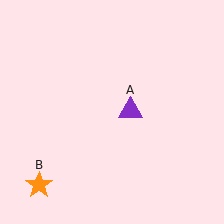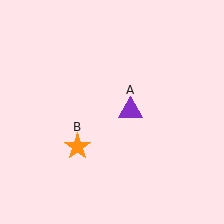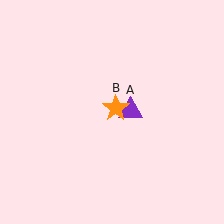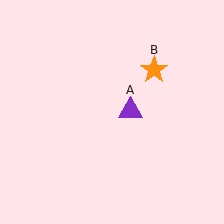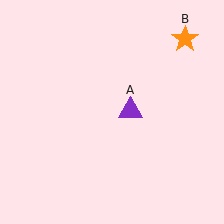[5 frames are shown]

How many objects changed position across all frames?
1 object changed position: orange star (object B).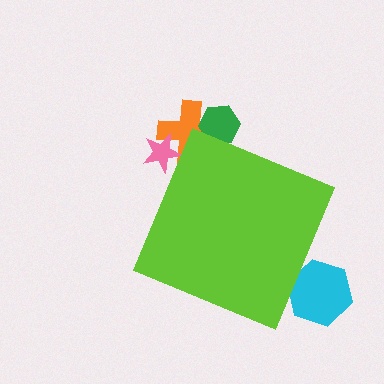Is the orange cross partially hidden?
Yes, the orange cross is partially hidden behind the lime diamond.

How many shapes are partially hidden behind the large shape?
4 shapes are partially hidden.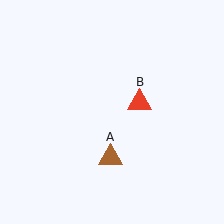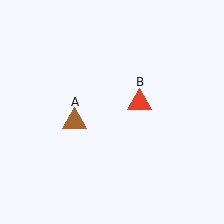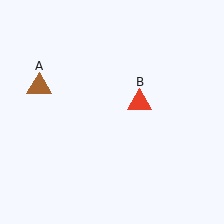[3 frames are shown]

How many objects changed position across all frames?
1 object changed position: brown triangle (object A).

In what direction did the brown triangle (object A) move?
The brown triangle (object A) moved up and to the left.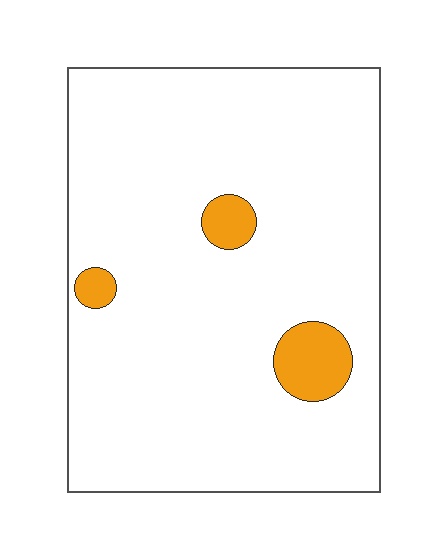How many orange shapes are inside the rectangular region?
3.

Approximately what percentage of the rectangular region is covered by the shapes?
Approximately 5%.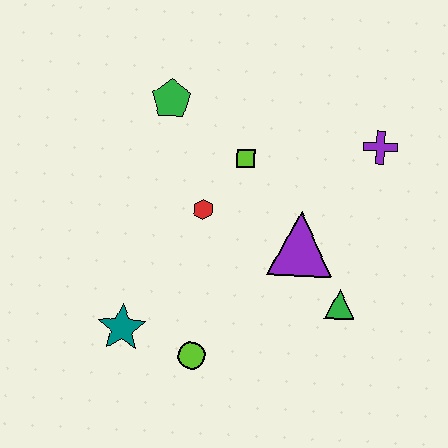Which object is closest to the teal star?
The lime circle is closest to the teal star.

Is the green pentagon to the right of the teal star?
Yes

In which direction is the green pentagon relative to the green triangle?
The green pentagon is above the green triangle.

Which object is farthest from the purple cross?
The teal star is farthest from the purple cross.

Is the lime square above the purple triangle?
Yes